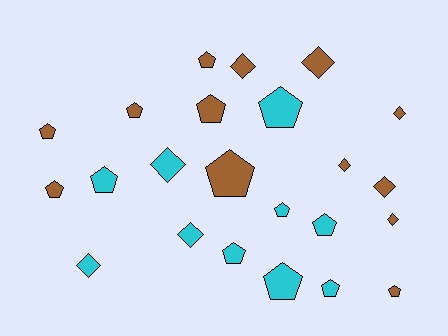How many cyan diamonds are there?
There are 3 cyan diamonds.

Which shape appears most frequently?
Pentagon, with 14 objects.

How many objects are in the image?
There are 23 objects.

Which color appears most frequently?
Brown, with 13 objects.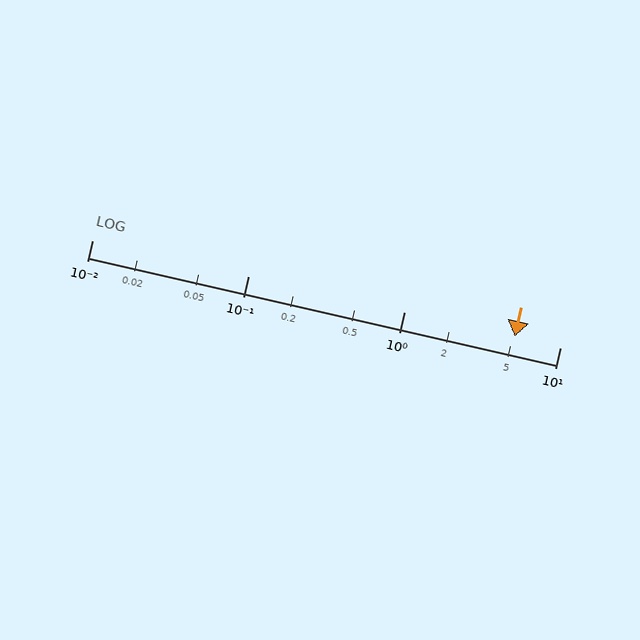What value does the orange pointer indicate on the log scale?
The pointer indicates approximately 5.1.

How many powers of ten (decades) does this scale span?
The scale spans 3 decades, from 0.01 to 10.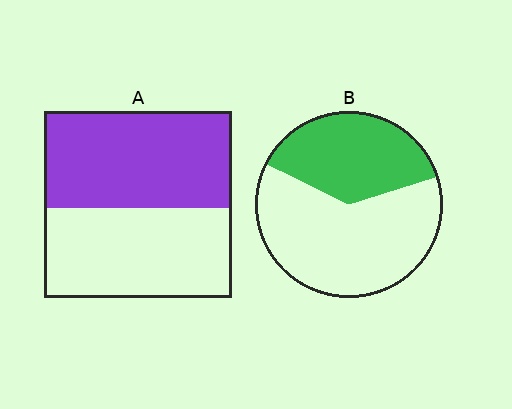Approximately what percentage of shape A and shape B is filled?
A is approximately 50% and B is approximately 40%.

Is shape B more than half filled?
No.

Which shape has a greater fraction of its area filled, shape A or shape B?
Shape A.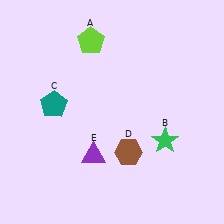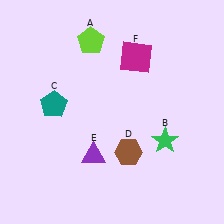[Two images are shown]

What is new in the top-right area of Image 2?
A magenta square (F) was added in the top-right area of Image 2.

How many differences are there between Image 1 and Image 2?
There is 1 difference between the two images.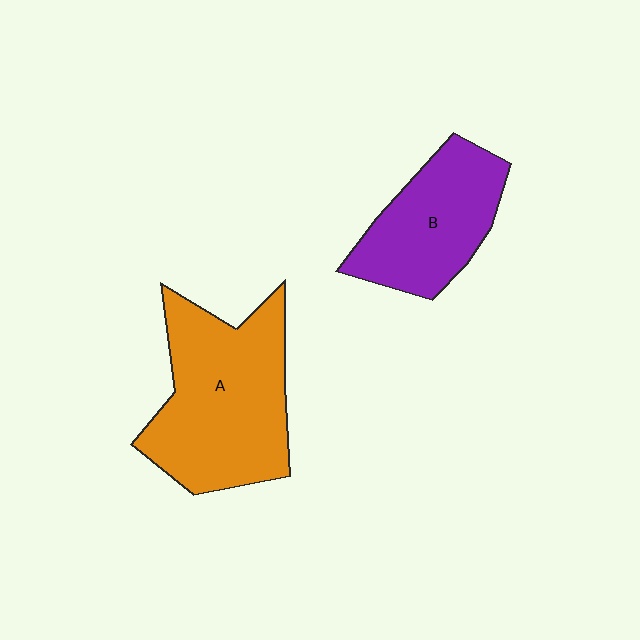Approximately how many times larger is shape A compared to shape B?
Approximately 1.5 times.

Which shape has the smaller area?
Shape B (purple).